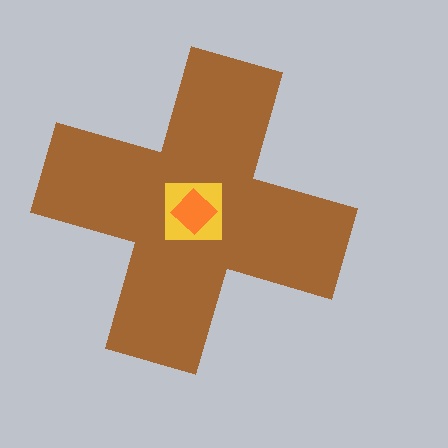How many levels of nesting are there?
3.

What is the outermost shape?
The brown cross.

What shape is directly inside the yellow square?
The orange diamond.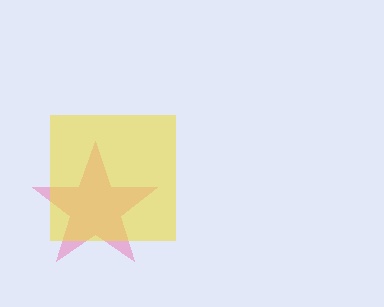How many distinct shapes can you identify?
There are 2 distinct shapes: a pink star, a yellow square.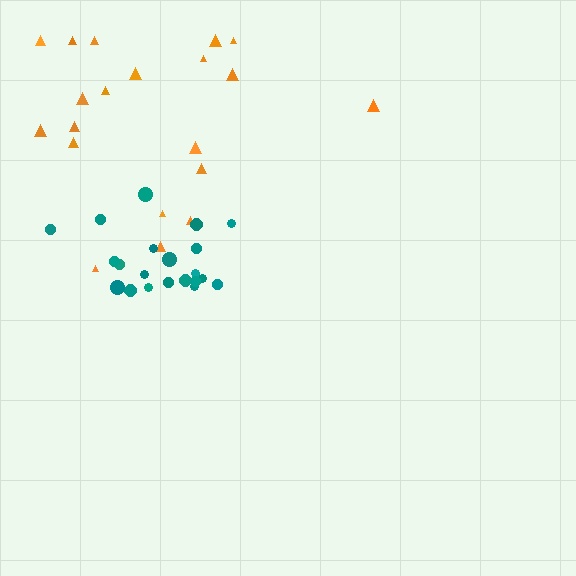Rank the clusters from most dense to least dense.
teal, orange.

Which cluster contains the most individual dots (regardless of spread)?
Orange (21).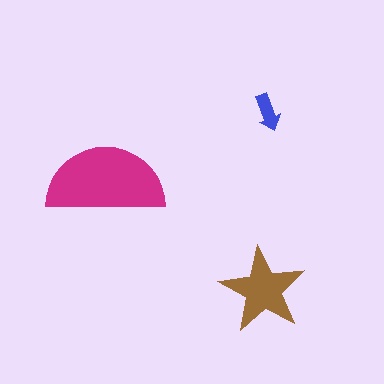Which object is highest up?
The blue arrow is topmost.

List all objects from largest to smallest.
The magenta semicircle, the brown star, the blue arrow.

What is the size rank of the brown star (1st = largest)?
2nd.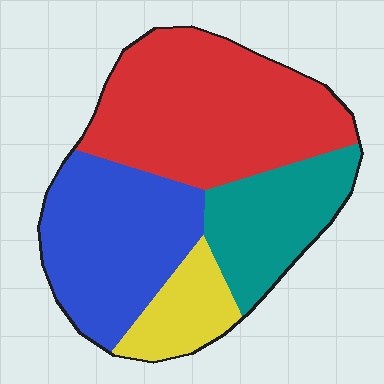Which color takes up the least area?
Yellow, at roughly 10%.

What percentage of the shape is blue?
Blue covers roughly 30% of the shape.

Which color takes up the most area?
Red, at roughly 40%.